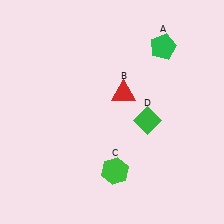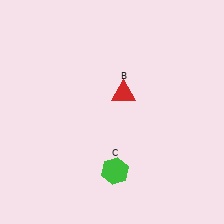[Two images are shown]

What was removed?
The green diamond (D), the green pentagon (A) were removed in Image 2.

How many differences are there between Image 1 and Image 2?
There are 2 differences between the two images.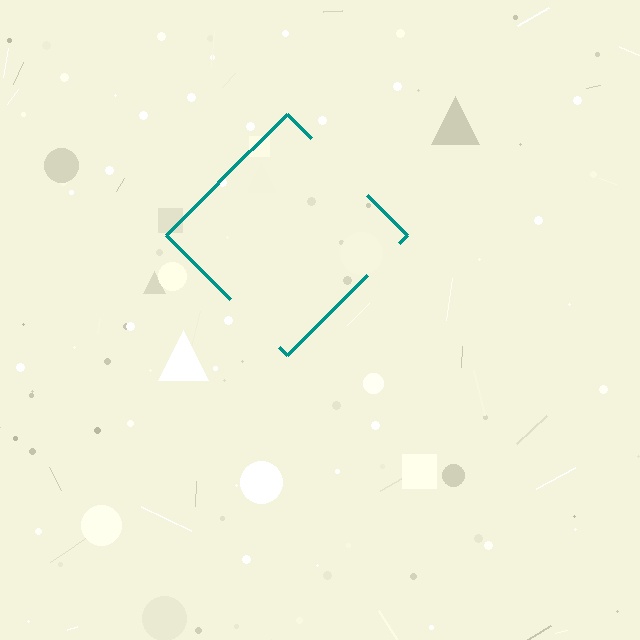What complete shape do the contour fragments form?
The contour fragments form a diamond.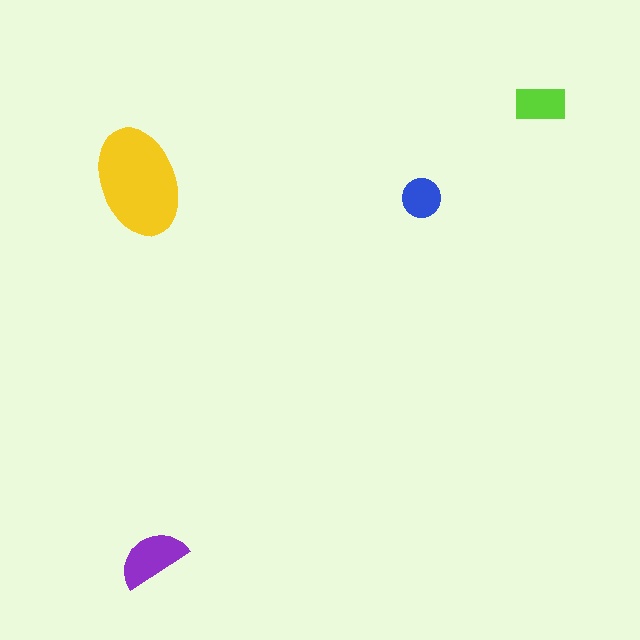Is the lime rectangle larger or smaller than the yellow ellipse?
Smaller.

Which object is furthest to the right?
The lime rectangle is rightmost.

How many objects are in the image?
There are 4 objects in the image.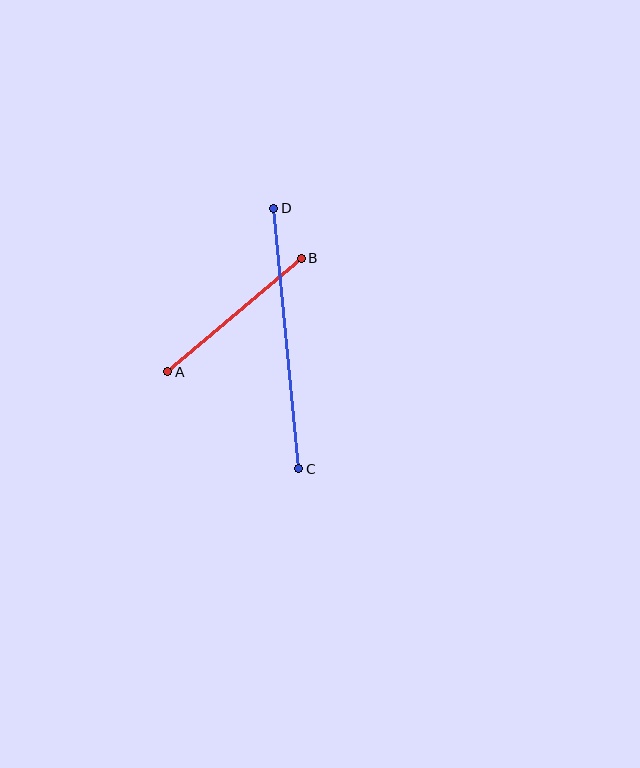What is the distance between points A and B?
The distance is approximately 175 pixels.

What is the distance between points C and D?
The distance is approximately 262 pixels.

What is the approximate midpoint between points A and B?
The midpoint is at approximately (235, 315) pixels.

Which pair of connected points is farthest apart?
Points C and D are farthest apart.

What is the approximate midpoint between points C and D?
The midpoint is at approximately (286, 339) pixels.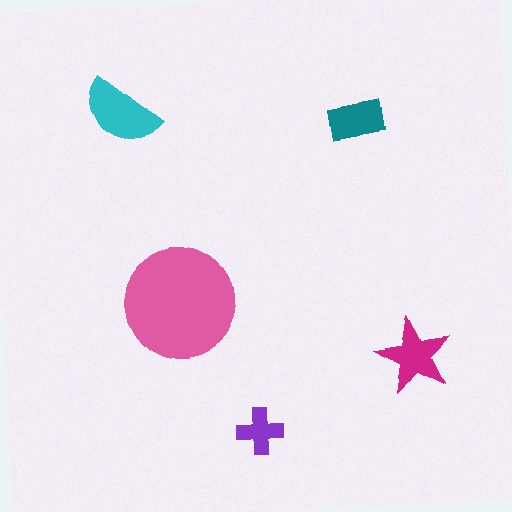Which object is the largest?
The pink circle.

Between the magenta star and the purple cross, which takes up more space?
The magenta star.